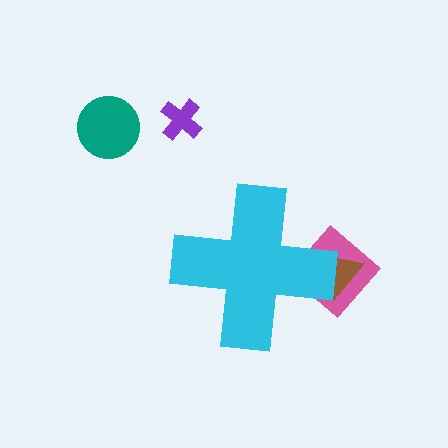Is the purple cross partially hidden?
No, the purple cross is fully visible.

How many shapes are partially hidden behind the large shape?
2 shapes are partially hidden.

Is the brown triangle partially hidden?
Yes, the brown triangle is partially hidden behind the cyan cross.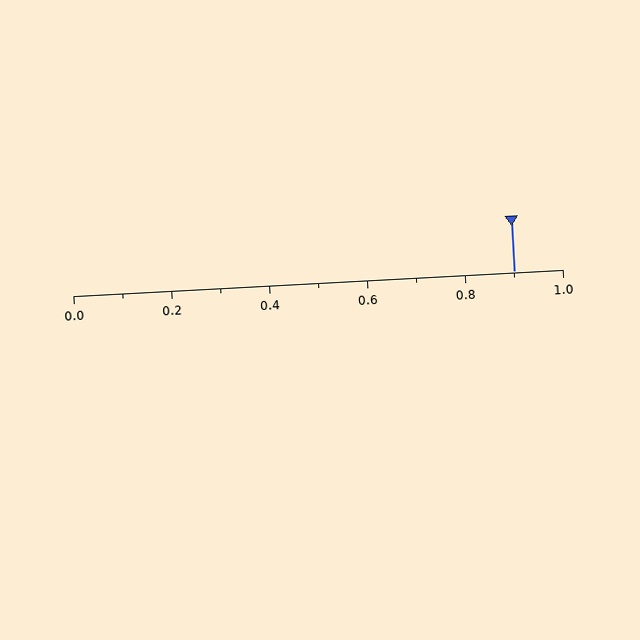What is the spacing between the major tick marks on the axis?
The major ticks are spaced 0.2 apart.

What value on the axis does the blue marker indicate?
The marker indicates approximately 0.9.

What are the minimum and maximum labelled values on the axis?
The axis runs from 0.0 to 1.0.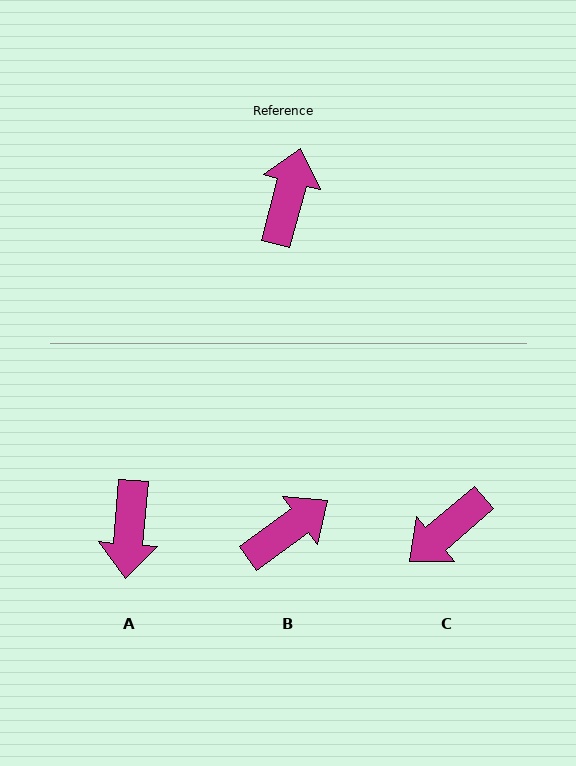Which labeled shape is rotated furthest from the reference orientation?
A, about 170 degrees away.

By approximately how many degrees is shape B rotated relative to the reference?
Approximately 39 degrees clockwise.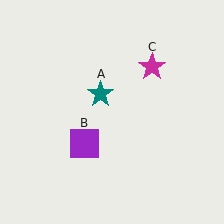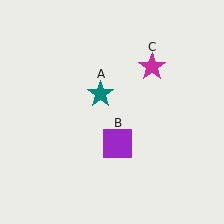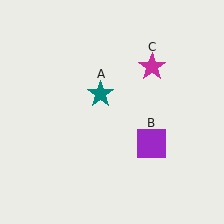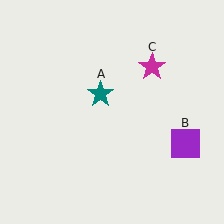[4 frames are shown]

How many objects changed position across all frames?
1 object changed position: purple square (object B).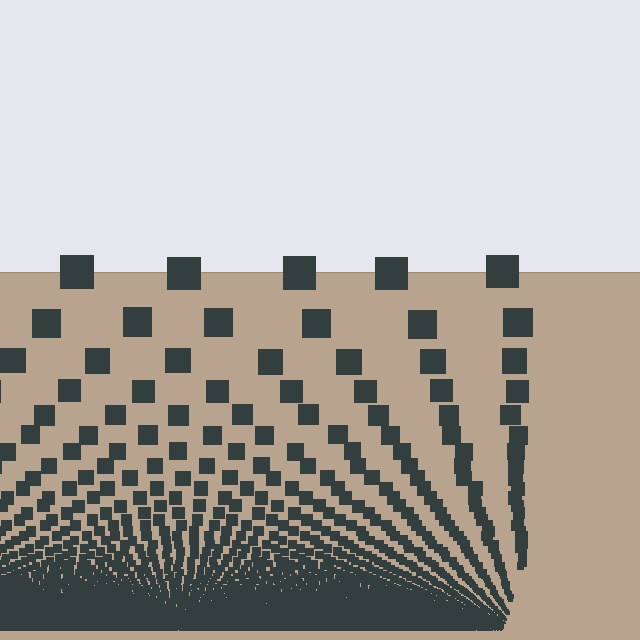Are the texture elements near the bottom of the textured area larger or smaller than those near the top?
Smaller. The gradient is inverted — elements near the bottom are smaller and denser.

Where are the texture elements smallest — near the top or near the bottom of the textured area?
Near the bottom.